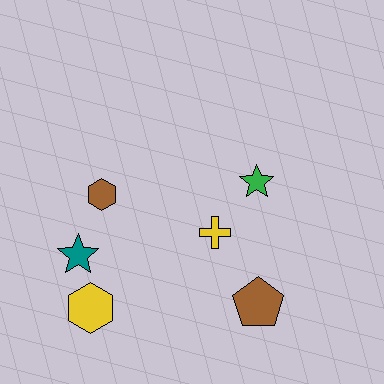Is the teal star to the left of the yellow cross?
Yes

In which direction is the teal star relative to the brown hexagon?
The teal star is below the brown hexagon.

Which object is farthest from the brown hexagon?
The brown pentagon is farthest from the brown hexagon.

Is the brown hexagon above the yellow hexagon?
Yes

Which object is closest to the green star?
The yellow cross is closest to the green star.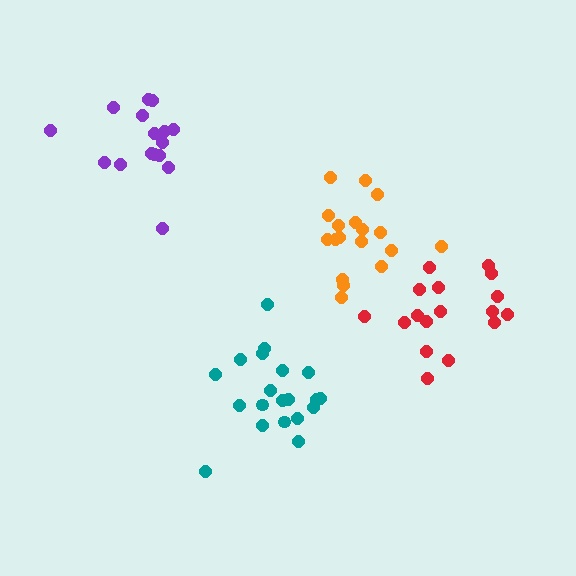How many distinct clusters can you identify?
There are 4 distinct clusters.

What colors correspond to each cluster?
The clusters are colored: red, orange, purple, teal.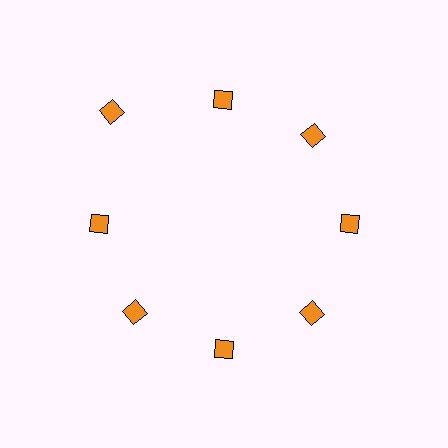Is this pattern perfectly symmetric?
No. The 8 orange diamonds are arranged in a ring, but one element near the 10 o'clock position is pushed outward from the center, breaking the 8-fold rotational symmetry.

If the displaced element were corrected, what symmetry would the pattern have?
It would have 8-fold rotational symmetry — the pattern would map onto itself every 45 degrees.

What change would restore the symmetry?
The symmetry would be restored by moving it inward, back onto the ring so that all 8 diamonds sit at equal angles and equal distance from the center.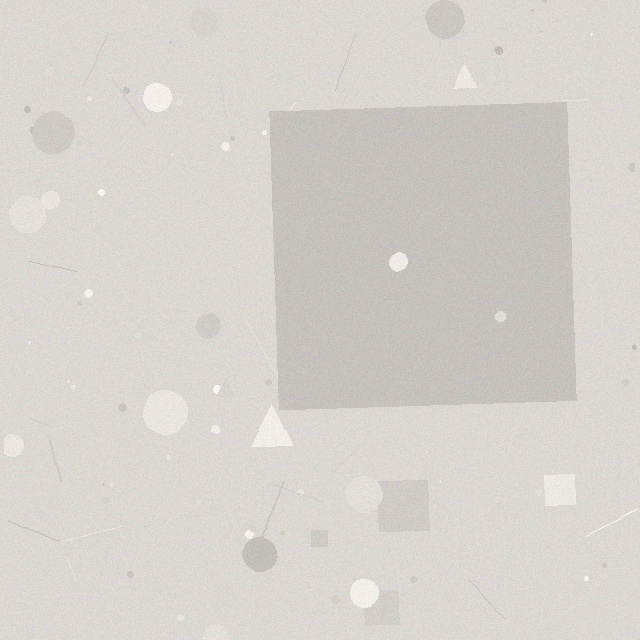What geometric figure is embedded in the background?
A square is embedded in the background.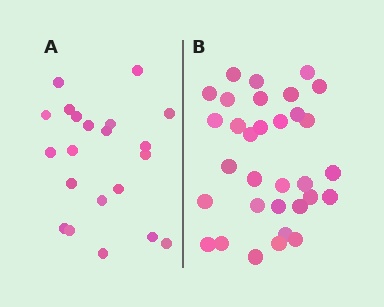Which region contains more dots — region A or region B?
Region B (the right region) has more dots.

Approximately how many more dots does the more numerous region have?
Region B has roughly 12 or so more dots than region A.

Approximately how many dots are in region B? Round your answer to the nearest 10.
About 30 dots. (The exact count is 32, which rounds to 30.)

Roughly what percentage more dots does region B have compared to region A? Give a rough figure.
About 50% more.